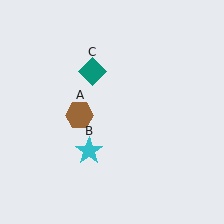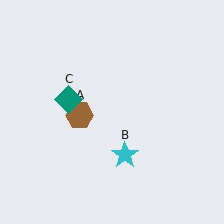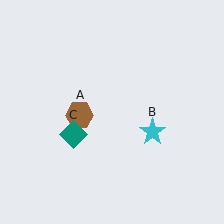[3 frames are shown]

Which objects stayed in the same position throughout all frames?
Brown hexagon (object A) remained stationary.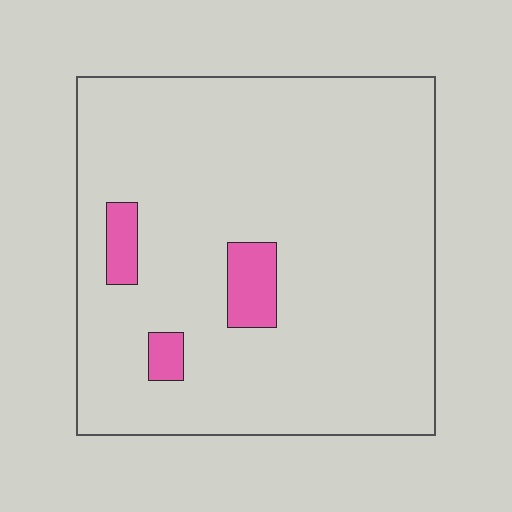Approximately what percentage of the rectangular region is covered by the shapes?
Approximately 5%.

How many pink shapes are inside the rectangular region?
3.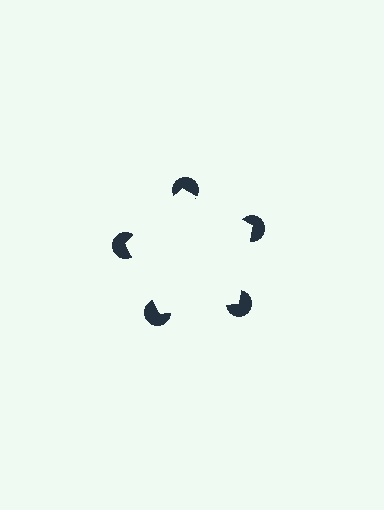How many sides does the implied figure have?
5 sides.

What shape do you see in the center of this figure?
An illusory pentagon — its edges are inferred from the aligned wedge cuts in the pac-man discs, not physically drawn.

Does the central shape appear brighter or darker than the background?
It typically appears slightly brighter than the background, even though no actual brightness change is drawn.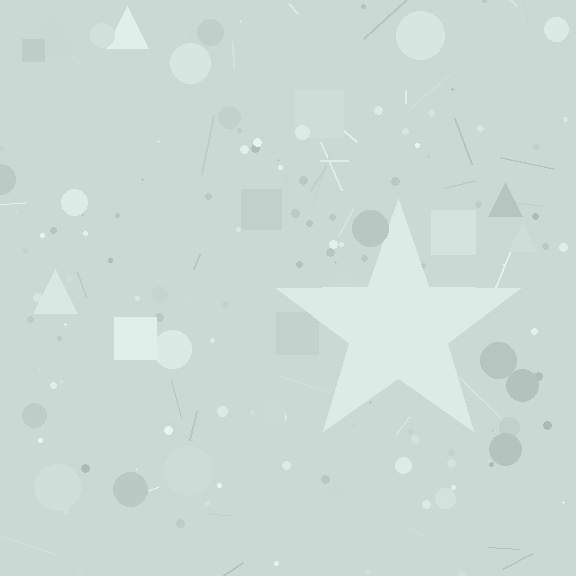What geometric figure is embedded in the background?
A star is embedded in the background.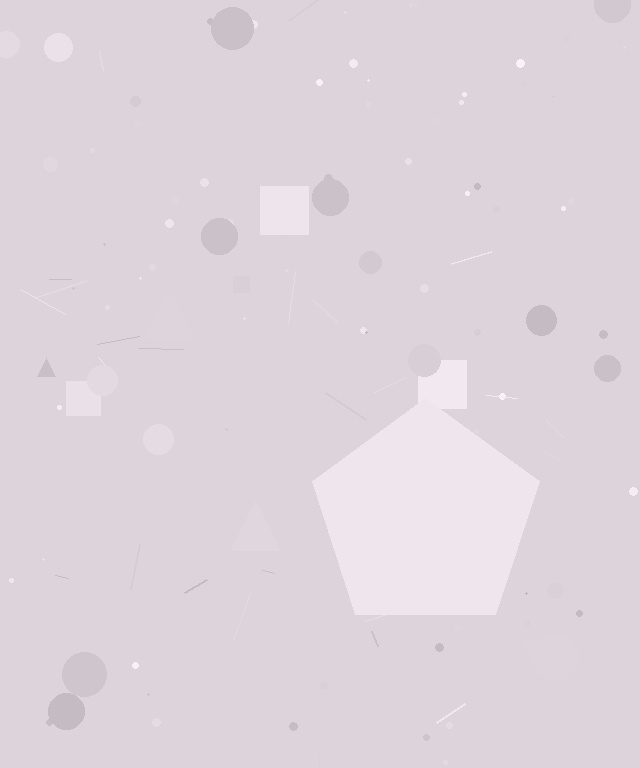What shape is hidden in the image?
A pentagon is hidden in the image.